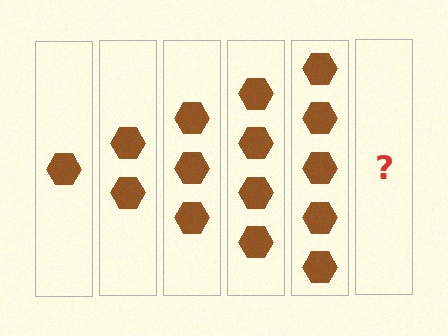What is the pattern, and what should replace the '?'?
The pattern is that each step adds one more hexagon. The '?' should be 6 hexagons.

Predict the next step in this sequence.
The next step is 6 hexagons.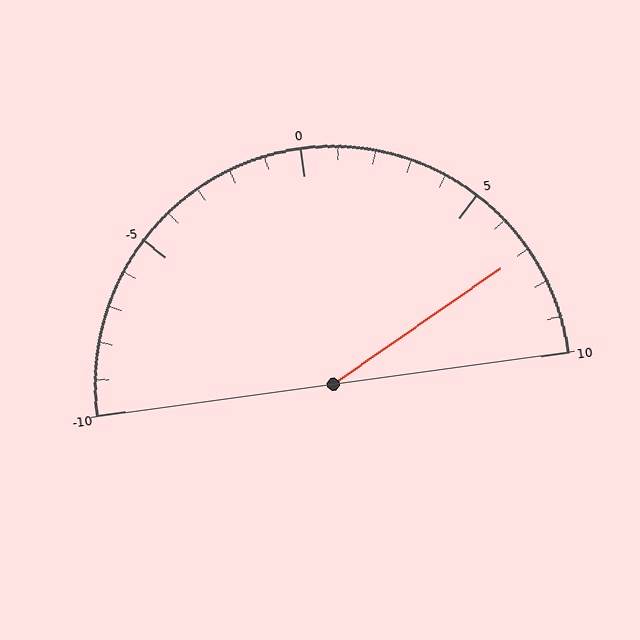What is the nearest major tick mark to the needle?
The nearest major tick mark is 5.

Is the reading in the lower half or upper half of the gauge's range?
The reading is in the upper half of the range (-10 to 10).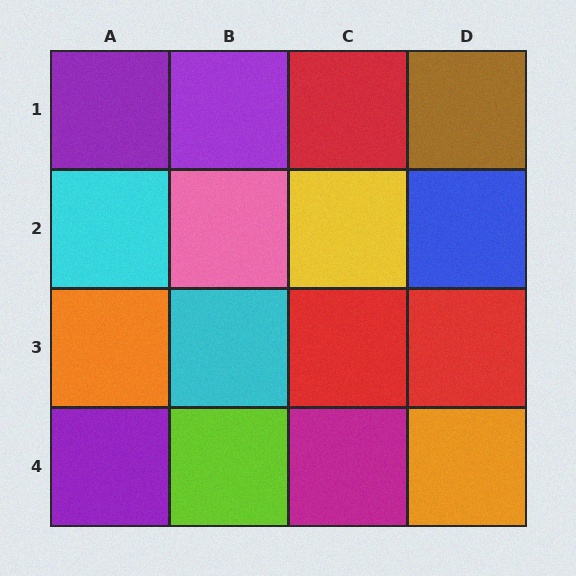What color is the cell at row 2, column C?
Yellow.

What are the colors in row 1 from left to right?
Purple, purple, red, brown.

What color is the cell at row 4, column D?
Orange.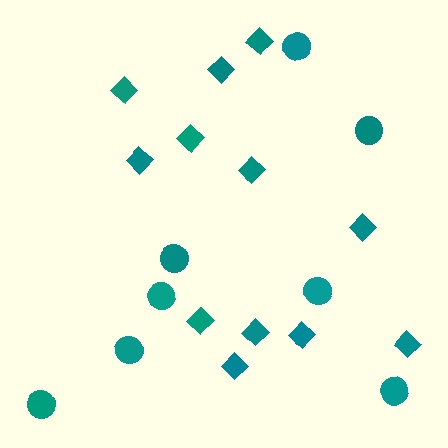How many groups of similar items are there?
There are 2 groups: one group of circles (8) and one group of diamonds (12).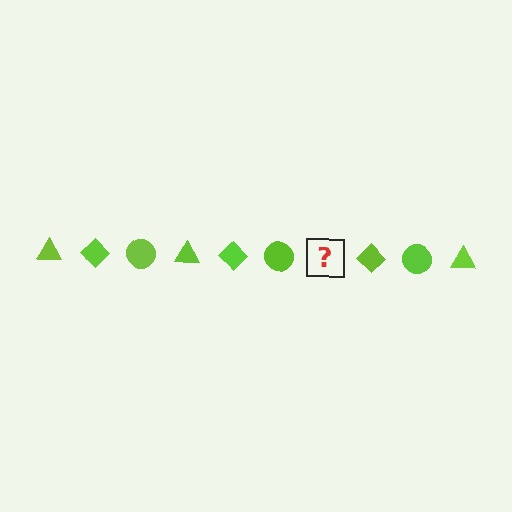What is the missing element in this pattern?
The missing element is a lime triangle.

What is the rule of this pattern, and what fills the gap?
The rule is that the pattern cycles through triangle, diamond, circle shapes in lime. The gap should be filled with a lime triangle.